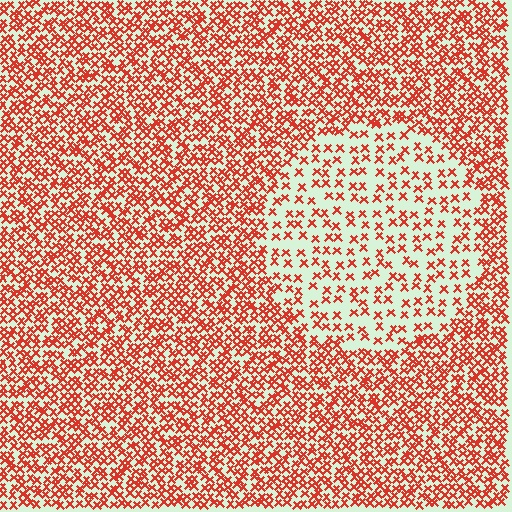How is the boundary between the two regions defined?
The boundary is defined by a change in element density (approximately 2.4x ratio). All elements are the same color, size, and shape.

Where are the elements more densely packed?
The elements are more densely packed outside the circle boundary.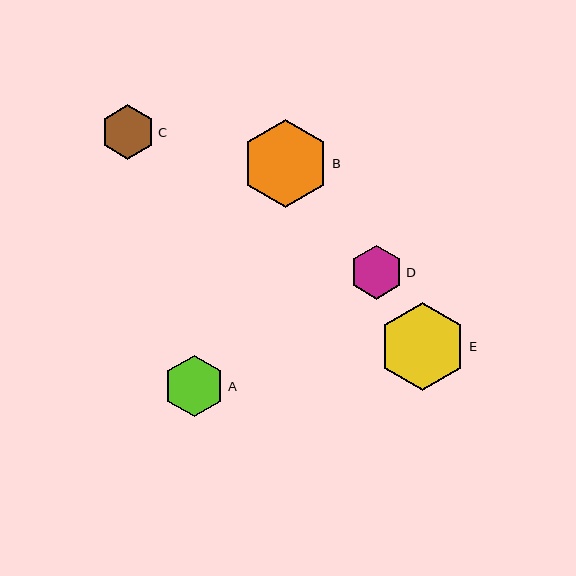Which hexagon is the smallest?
Hexagon D is the smallest with a size of approximately 54 pixels.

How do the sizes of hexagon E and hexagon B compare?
Hexagon E and hexagon B are approximately the same size.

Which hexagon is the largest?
Hexagon E is the largest with a size of approximately 88 pixels.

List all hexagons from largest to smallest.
From largest to smallest: E, B, A, C, D.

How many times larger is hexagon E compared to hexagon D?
Hexagon E is approximately 1.6 times the size of hexagon D.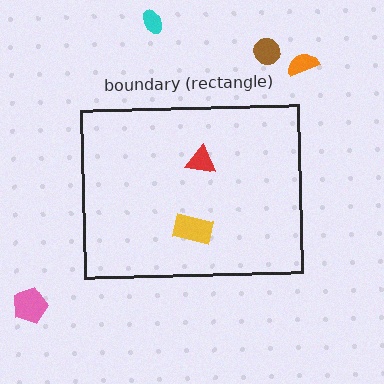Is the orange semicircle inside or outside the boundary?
Outside.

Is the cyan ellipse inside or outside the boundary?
Outside.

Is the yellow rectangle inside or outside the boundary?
Inside.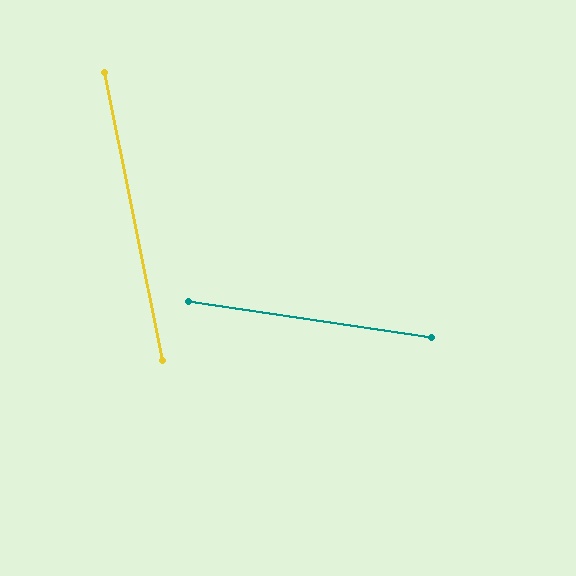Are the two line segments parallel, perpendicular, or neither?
Neither parallel nor perpendicular — they differ by about 70°.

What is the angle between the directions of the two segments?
Approximately 70 degrees.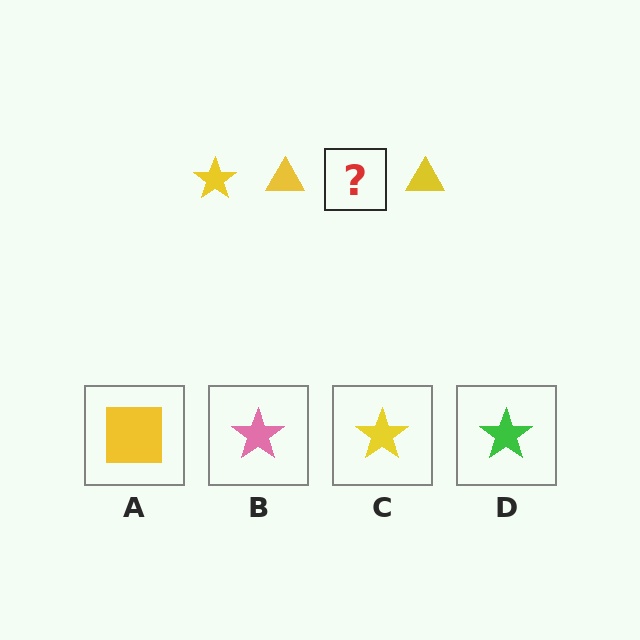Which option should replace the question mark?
Option C.